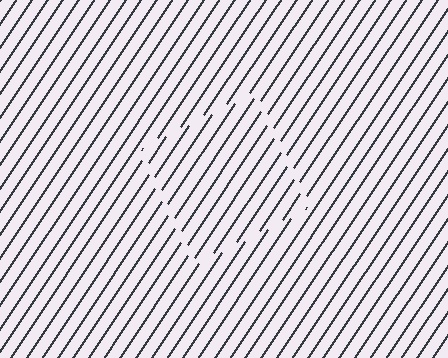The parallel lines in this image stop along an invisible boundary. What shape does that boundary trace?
An illusory square. The interior of the shape contains the same grating, shifted by half a period — the contour is defined by the phase discontinuity where line-ends from the inner and outer gratings abut.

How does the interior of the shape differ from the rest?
The interior of the shape contains the same grating, shifted by half a period — the contour is defined by the phase discontinuity where line-ends from the inner and outer gratings abut.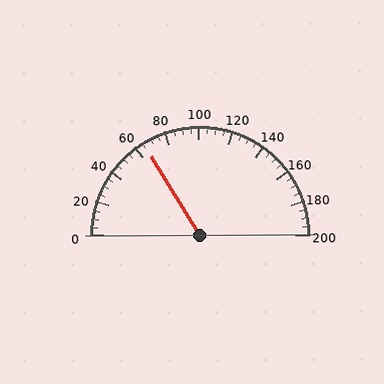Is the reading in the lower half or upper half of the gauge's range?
The reading is in the lower half of the range (0 to 200).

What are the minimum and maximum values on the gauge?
The gauge ranges from 0 to 200.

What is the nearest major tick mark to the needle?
The nearest major tick mark is 60.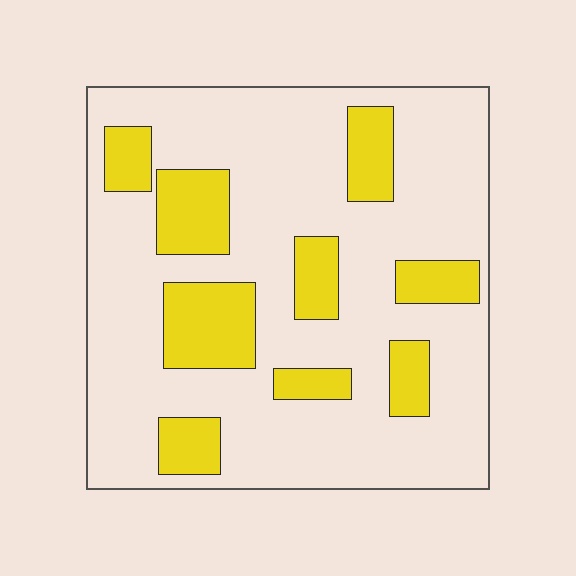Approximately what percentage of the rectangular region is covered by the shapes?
Approximately 25%.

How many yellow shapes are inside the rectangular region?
9.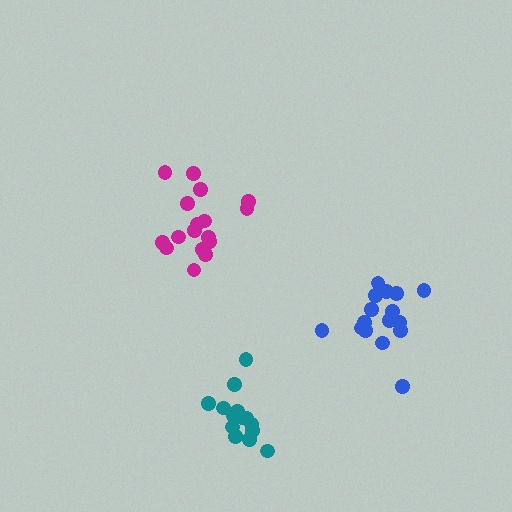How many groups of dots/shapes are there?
There are 3 groups.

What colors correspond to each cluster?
The clusters are colored: teal, magenta, blue.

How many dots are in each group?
Group 1: 14 dots, Group 2: 17 dots, Group 3: 16 dots (47 total).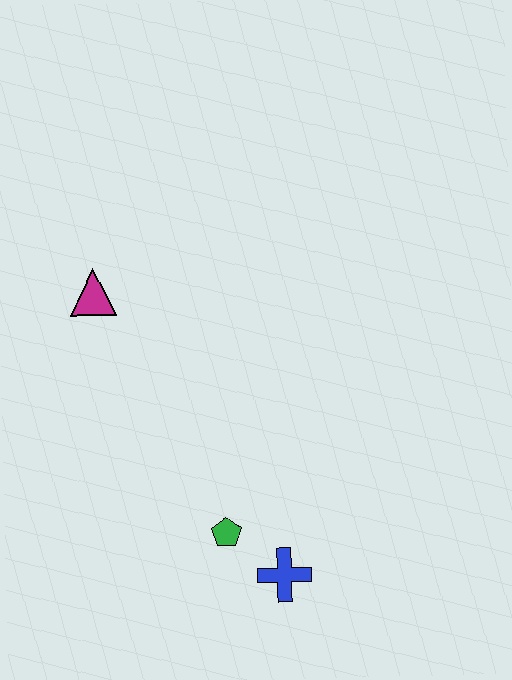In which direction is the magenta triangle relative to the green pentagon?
The magenta triangle is above the green pentagon.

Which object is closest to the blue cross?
The green pentagon is closest to the blue cross.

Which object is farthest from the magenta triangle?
The blue cross is farthest from the magenta triangle.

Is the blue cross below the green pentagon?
Yes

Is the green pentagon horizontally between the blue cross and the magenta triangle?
Yes